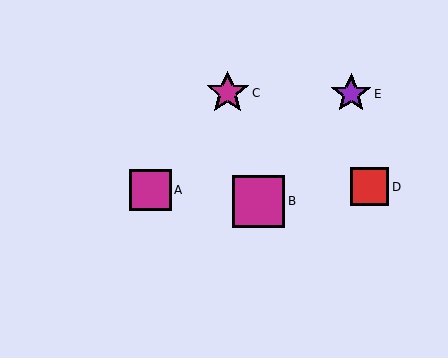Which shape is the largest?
The magenta square (labeled B) is the largest.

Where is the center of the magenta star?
The center of the magenta star is at (228, 93).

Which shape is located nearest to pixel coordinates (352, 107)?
The purple star (labeled E) at (351, 94) is nearest to that location.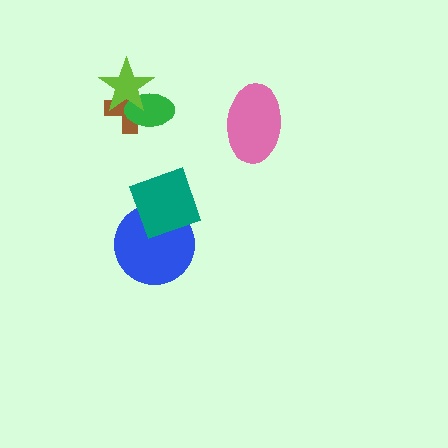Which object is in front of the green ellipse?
The lime star is in front of the green ellipse.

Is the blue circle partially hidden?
Yes, it is partially covered by another shape.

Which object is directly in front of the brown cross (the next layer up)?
The green ellipse is directly in front of the brown cross.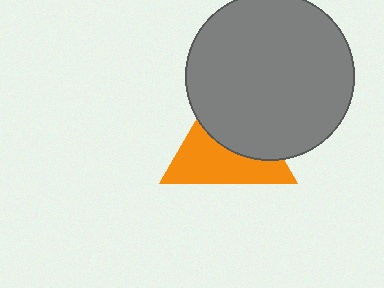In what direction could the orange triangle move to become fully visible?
The orange triangle could move down. That would shift it out from behind the gray circle entirely.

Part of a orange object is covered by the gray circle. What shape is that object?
It is a triangle.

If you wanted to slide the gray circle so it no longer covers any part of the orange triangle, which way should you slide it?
Slide it up — that is the most direct way to separate the two shapes.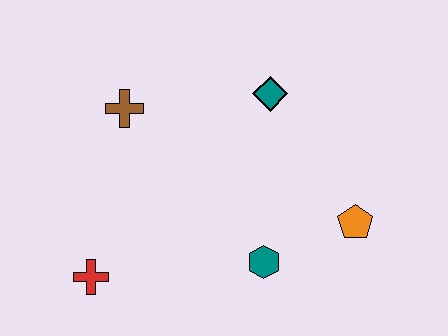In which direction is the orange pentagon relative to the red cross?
The orange pentagon is to the right of the red cross.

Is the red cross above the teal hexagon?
No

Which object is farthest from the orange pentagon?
The red cross is farthest from the orange pentagon.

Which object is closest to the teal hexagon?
The orange pentagon is closest to the teal hexagon.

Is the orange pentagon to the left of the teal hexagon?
No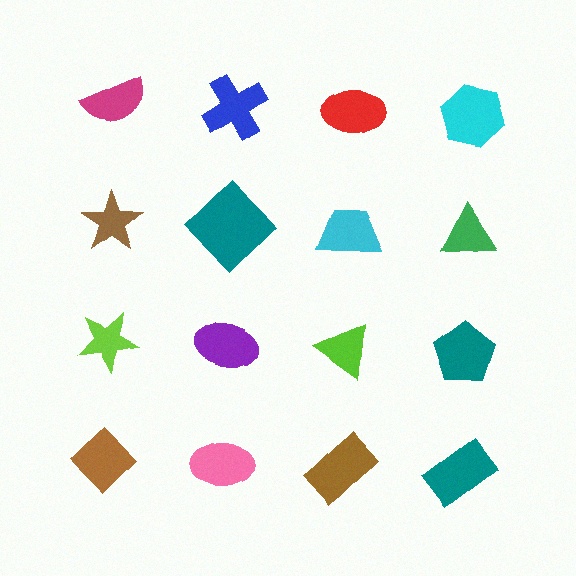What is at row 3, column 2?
A purple ellipse.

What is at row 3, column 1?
A lime star.